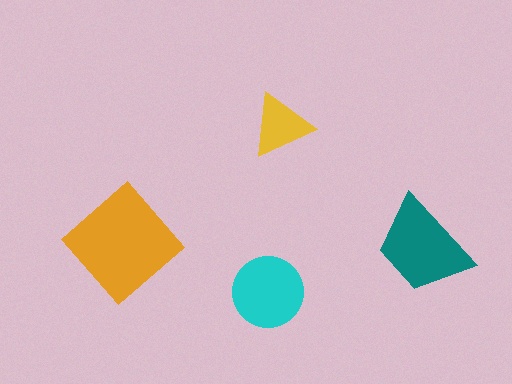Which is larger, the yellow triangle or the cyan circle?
The cyan circle.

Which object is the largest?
The orange diamond.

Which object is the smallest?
The yellow triangle.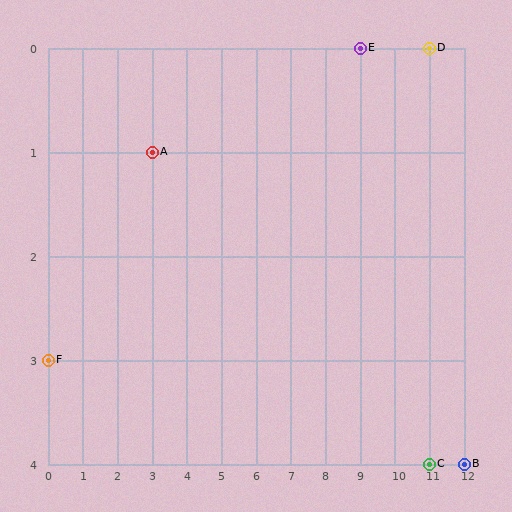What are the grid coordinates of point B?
Point B is at grid coordinates (12, 4).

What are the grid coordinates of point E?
Point E is at grid coordinates (9, 0).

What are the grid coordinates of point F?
Point F is at grid coordinates (0, 3).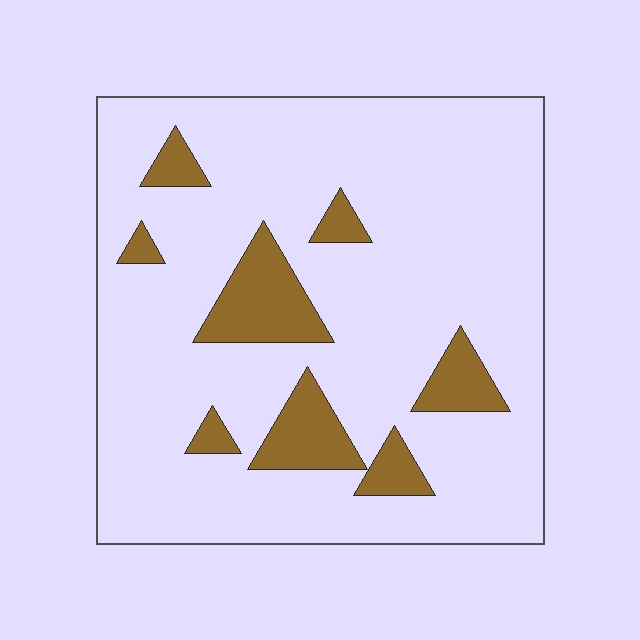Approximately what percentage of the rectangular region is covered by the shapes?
Approximately 15%.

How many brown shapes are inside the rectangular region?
8.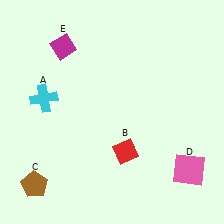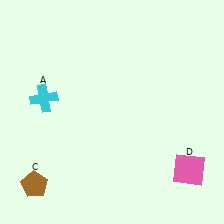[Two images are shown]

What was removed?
The magenta diamond (E), the red diamond (B) were removed in Image 2.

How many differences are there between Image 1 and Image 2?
There are 2 differences between the two images.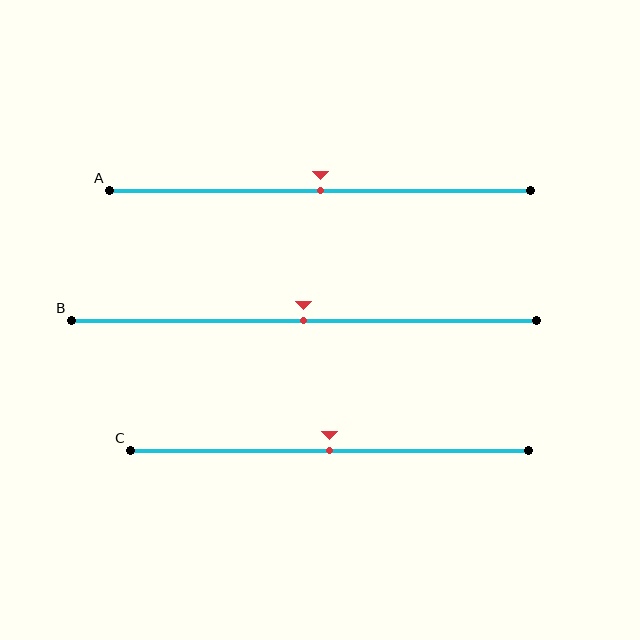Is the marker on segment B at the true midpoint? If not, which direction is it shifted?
Yes, the marker on segment B is at the true midpoint.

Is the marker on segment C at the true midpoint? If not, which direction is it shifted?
Yes, the marker on segment C is at the true midpoint.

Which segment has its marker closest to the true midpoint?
Segment A has its marker closest to the true midpoint.